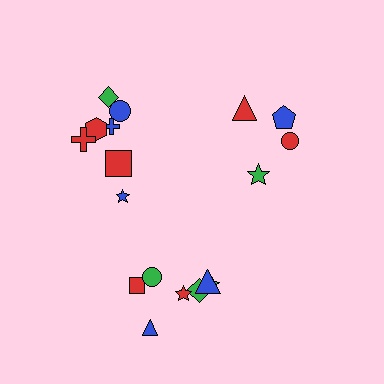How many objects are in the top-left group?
There are 7 objects.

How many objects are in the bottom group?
There are 7 objects.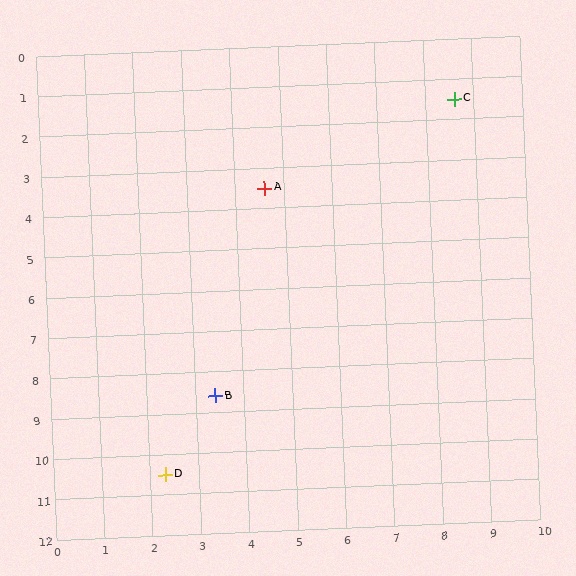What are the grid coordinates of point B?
Point B is at approximately (3.4, 8.6).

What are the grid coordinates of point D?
Point D is at approximately (2.3, 10.5).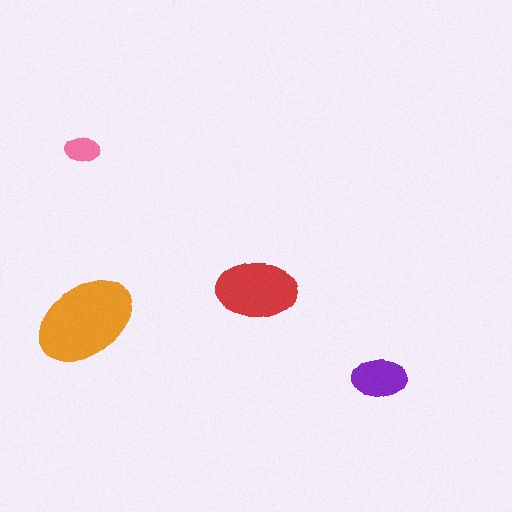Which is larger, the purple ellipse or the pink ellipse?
The purple one.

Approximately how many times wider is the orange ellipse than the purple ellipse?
About 2 times wider.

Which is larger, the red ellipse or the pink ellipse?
The red one.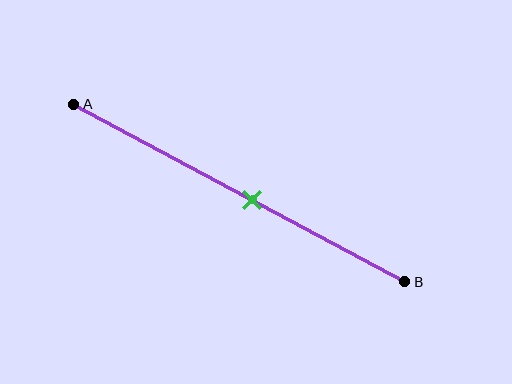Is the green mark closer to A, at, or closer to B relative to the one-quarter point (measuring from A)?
The green mark is closer to point B than the one-quarter point of segment AB.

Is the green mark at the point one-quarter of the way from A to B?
No, the mark is at about 55% from A, not at the 25% one-quarter point.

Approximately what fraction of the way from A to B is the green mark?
The green mark is approximately 55% of the way from A to B.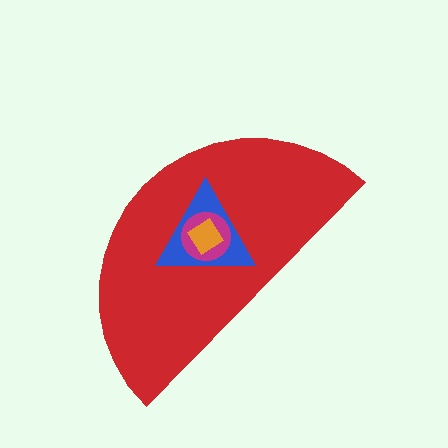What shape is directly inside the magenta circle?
The orange diamond.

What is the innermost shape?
The orange diamond.